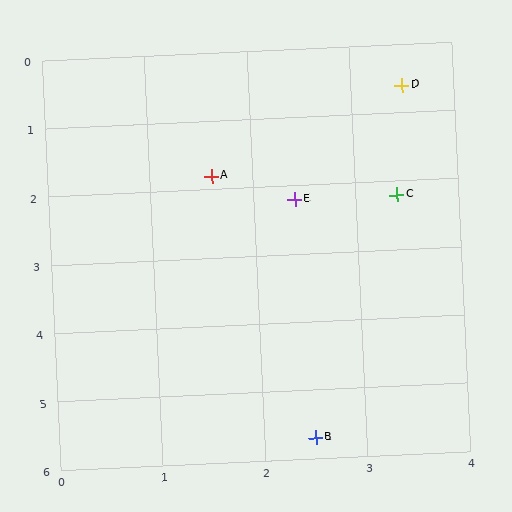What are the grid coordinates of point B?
Point B is at approximately (2.5, 5.7).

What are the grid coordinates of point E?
Point E is at approximately (2.4, 2.2).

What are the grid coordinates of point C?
Point C is at approximately (3.4, 2.2).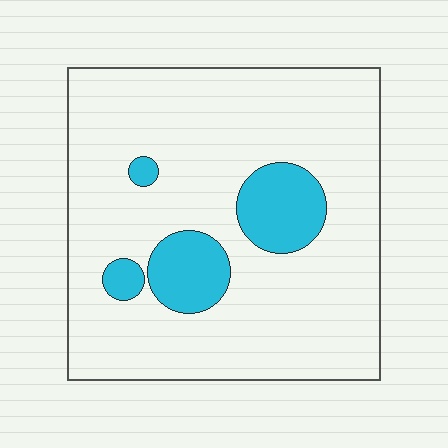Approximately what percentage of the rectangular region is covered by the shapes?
Approximately 15%.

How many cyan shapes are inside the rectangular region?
4.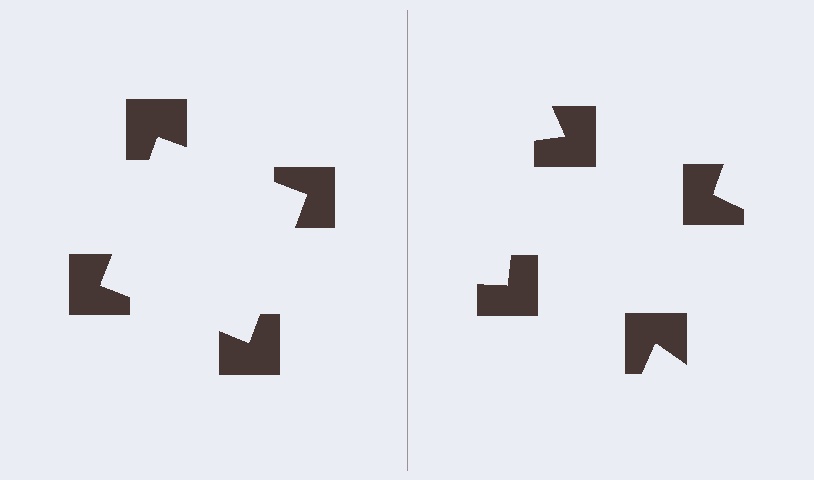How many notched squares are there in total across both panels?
8 — 4 on each side.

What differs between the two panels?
The notched squares are positioned identically on both sides; only the wedge orientations differ. On the left they align to a square; on the right they are misaligned.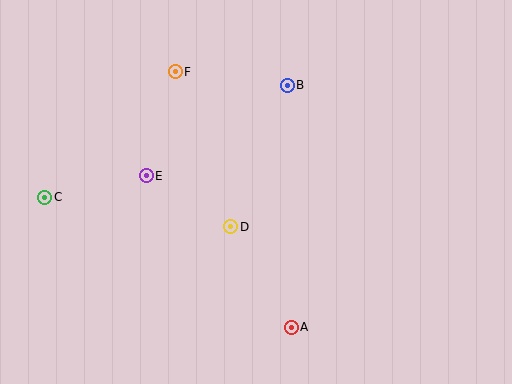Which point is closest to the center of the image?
Point D at (231, 227) is closest to the center.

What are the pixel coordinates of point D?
Point D is at (231, 227).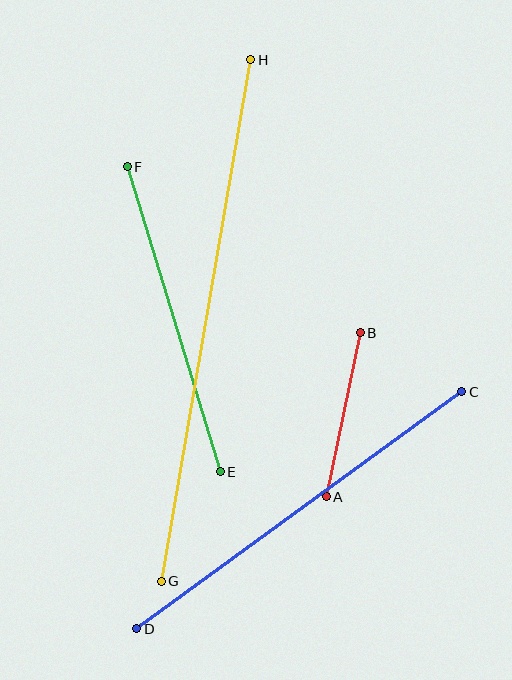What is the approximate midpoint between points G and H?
The midpoint is at approximately (206, 321) pixels.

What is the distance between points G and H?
The distance is approximately 529 pixels.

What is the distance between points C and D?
The distance is approximately 402 pixels.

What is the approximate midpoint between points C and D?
The midpoint is at approximately (299, 510) pixels.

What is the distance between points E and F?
The distance is approximately 319 pixels.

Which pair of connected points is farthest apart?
Points G and H are farthest apart.